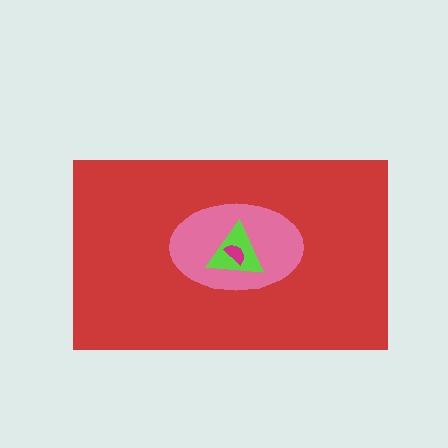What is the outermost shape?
The red rectangle.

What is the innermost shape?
The magenta semicircle.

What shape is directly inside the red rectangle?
The pink ellipse.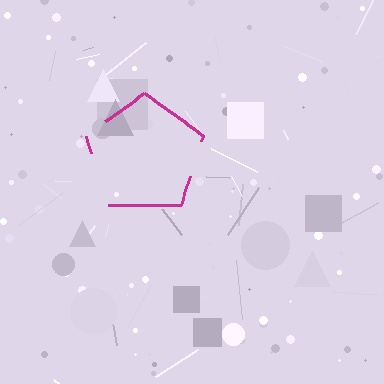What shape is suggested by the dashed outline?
The dashed outline suggests a pentagon.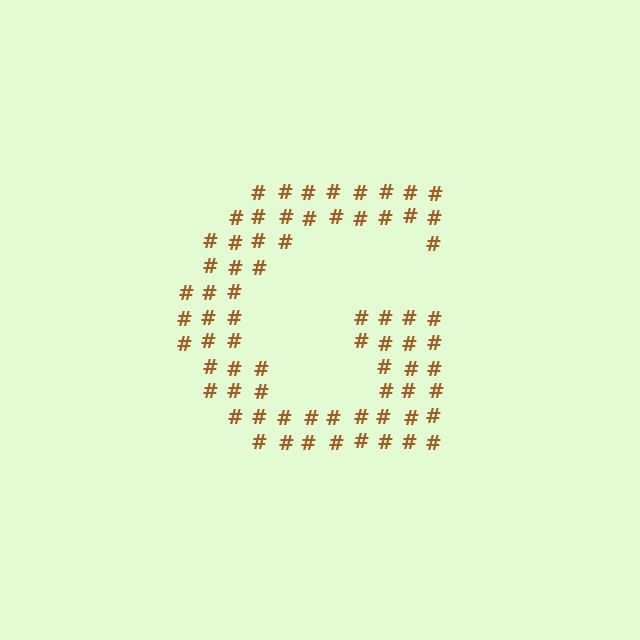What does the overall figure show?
The overall figure shows the letter G.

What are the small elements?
The small elements are hash symbols.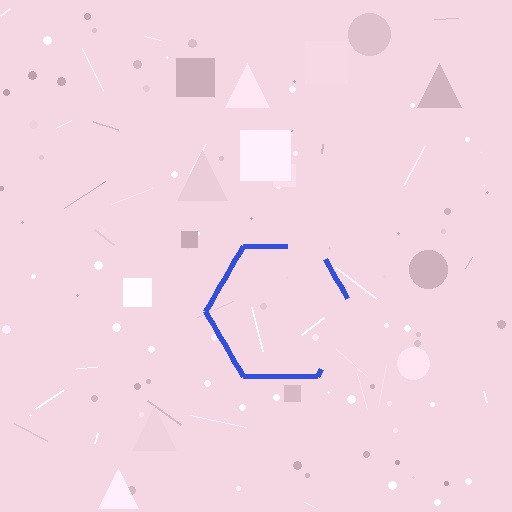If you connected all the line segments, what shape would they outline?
They would outline a hexagon.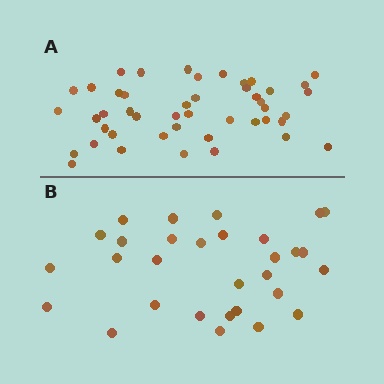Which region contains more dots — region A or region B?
Region A (the top region) has more dots.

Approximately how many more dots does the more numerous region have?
Region A has approximately 15 more dots than region B.